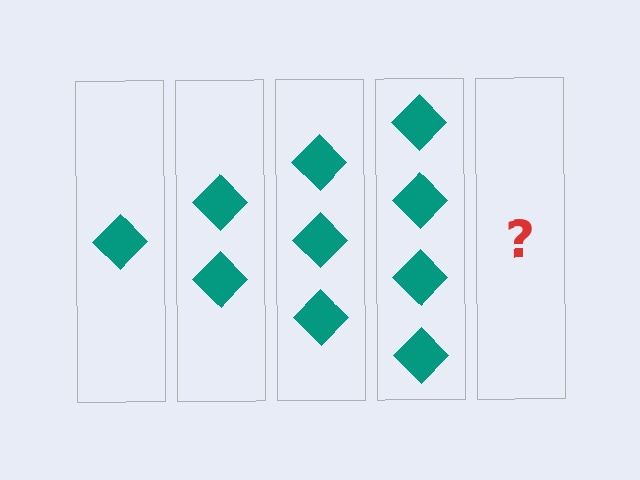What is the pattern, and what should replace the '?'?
The pattern is that each step adds one more diamond. The '?' should be 5 diamonds.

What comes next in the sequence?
The next element should be 5 diamonds.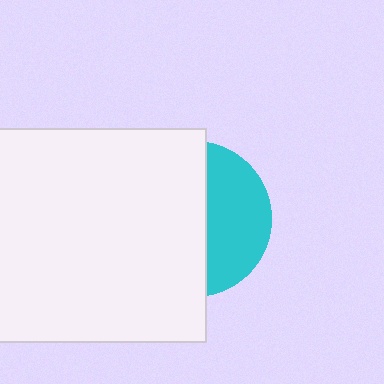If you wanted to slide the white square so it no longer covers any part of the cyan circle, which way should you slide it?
Slide it left — that is the most direct way to separate the two shapes.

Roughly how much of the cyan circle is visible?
A small part of it is visible (roughly 39%).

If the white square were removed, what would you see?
You would see the complete cyan circle.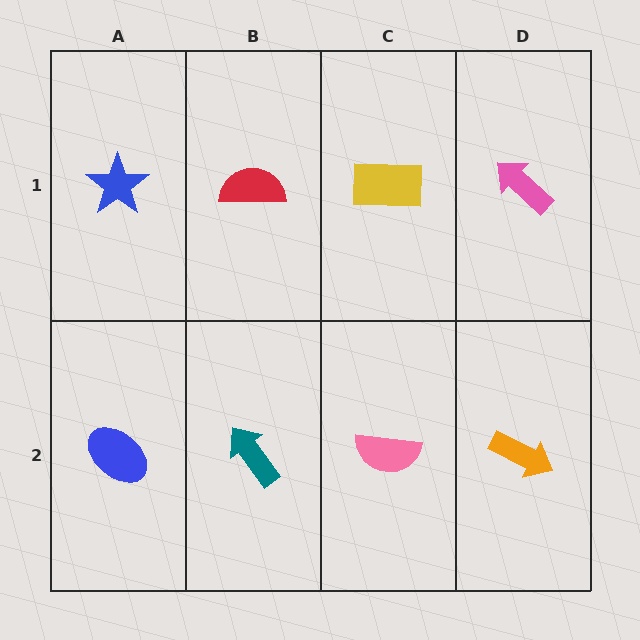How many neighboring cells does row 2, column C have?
3.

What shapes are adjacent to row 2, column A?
A blue star (row 1, column A), a teal arrow (row 2, column B).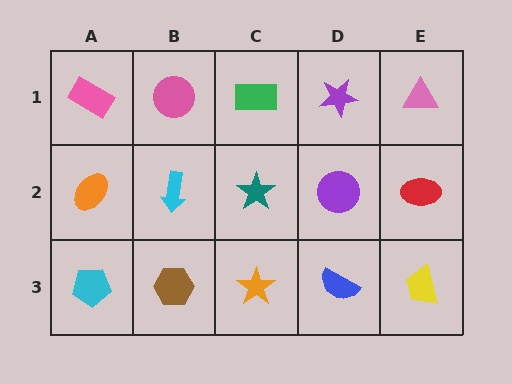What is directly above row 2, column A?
A pink rectangle.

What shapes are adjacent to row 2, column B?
A pink circle (row 1, column B), a brown hexagon (row 3, column B), an orange ellipse (row 2, column A), a teal star (row 2, column C).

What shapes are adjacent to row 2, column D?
A purple star (row 1, column D), a blue semicircle (row 3, column D), a teal star (row 2, column C), a red ellipse (row 2, column E).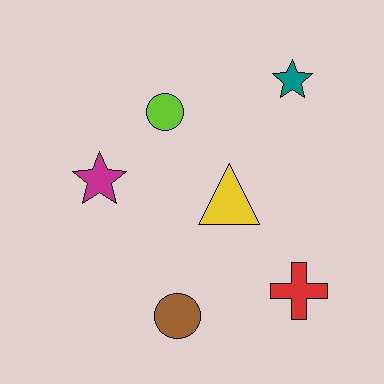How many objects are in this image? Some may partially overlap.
There are 6 objects.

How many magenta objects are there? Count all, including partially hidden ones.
There is 1 magenta object.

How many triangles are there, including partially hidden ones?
There is 1 triangle.